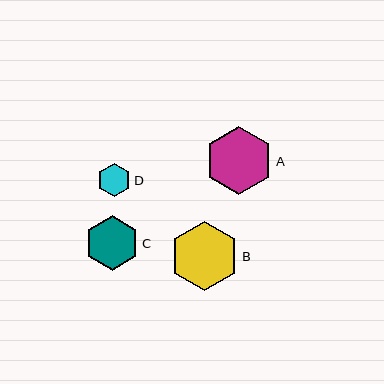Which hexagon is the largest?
Hexagon B is the largest with a size of approximately 69 pixels.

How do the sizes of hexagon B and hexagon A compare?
Hexagon B and hexagon A are approximately the same size.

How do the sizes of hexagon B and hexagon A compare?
Hexagon B and hexagon A are approximately the same size.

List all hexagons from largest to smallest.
From largest to smallest: B, A, C, D.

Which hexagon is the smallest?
Hexagon D is the smallest with a size of approximately 34 pixels.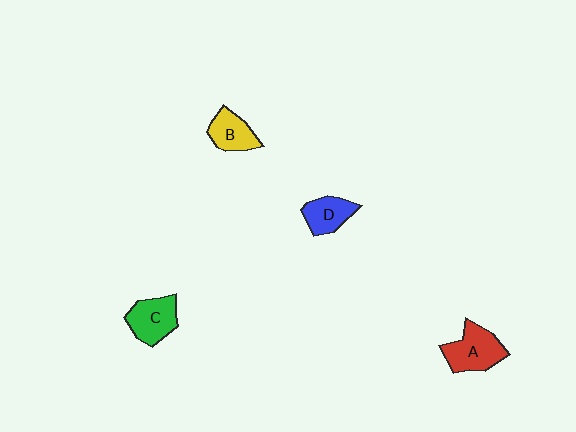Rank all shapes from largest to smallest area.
From largest to smallest: A (red), C (green), B (yellow), D (blue).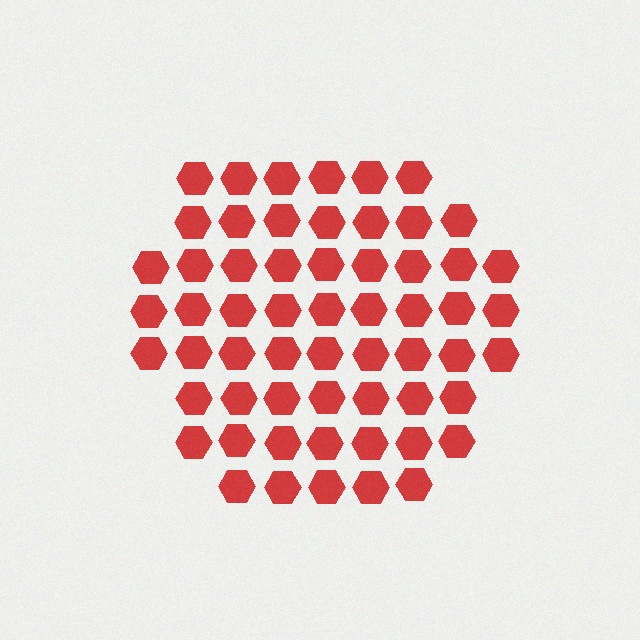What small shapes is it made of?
It is made of small hexagons.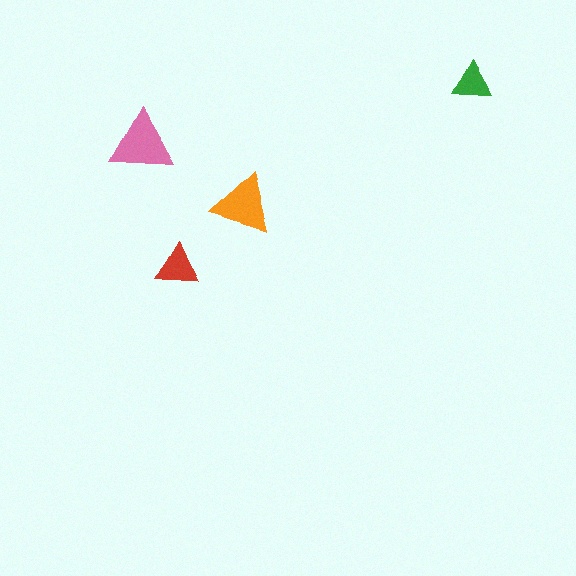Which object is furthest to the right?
The green triangle is rightmost.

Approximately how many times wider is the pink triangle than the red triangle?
About 1.5 times wider.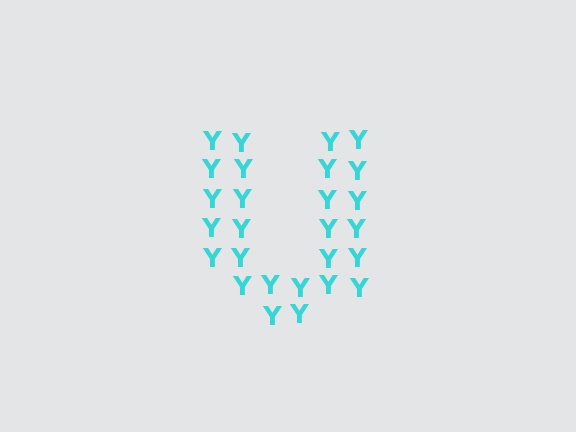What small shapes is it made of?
It is made of small letter Y's.